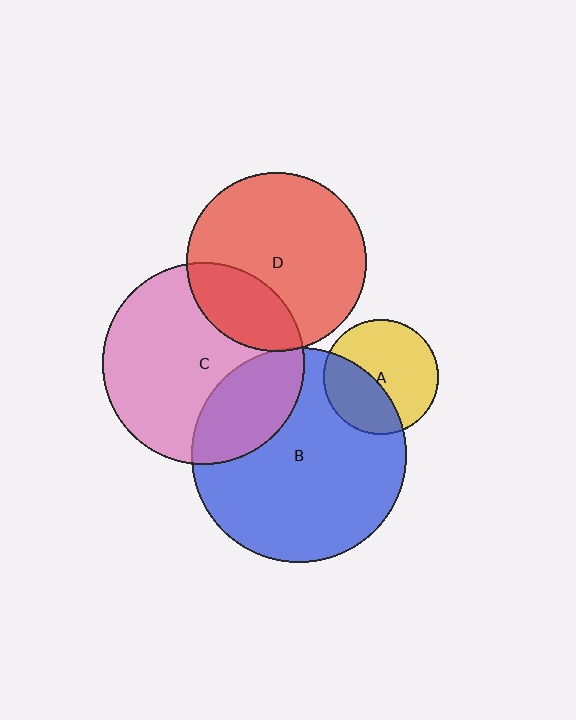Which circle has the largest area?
Circle B (blue).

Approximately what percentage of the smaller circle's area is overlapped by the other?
Approximately 5%.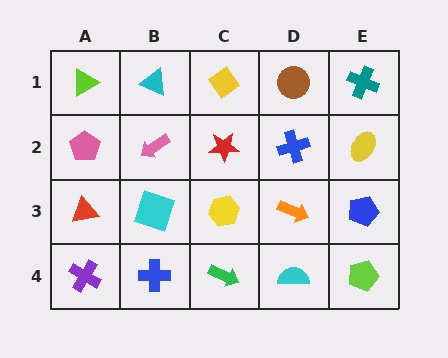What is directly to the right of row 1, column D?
A teal cross.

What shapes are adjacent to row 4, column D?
An orange arrow (row 3, column D), a green arrow (row 4, column C), a lime pentagon (row 4, column E).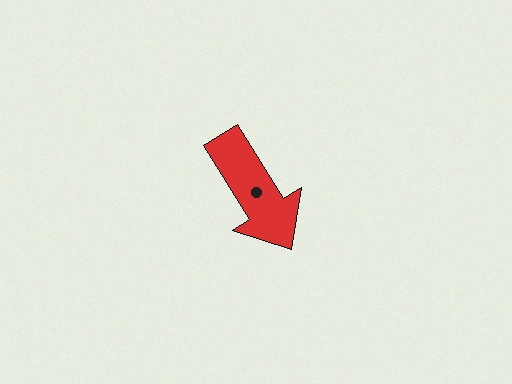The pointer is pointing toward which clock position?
Roughly 5 o'clock.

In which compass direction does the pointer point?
Southeast.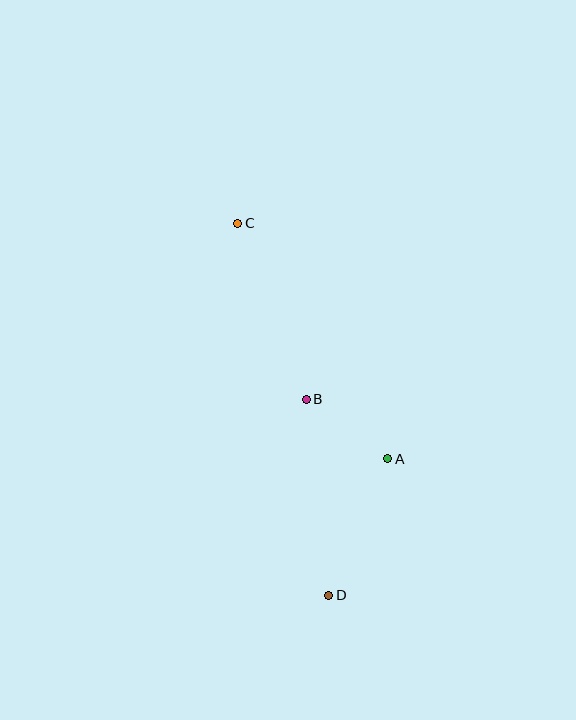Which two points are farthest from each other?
Points C and D are farthest from each other.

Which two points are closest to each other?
Points A and B are closest to each other.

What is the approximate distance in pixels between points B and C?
The distance between B and C is approximately 189 pixels.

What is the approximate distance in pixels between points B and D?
The distance between B and D is approximately 197 pixels.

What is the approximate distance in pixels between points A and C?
The distance between A and C is approximately 279 pixels.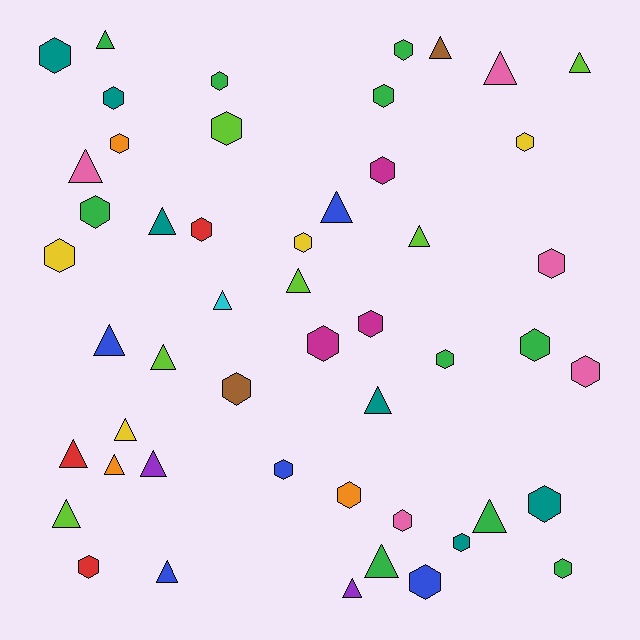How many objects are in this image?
There are 50 objects.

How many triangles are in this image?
There are 22 triangles.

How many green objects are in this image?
There are 10 green objects.